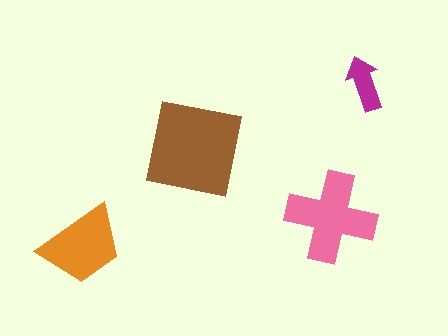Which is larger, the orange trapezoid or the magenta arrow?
The orange trapezoid.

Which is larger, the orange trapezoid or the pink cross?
The pink cross.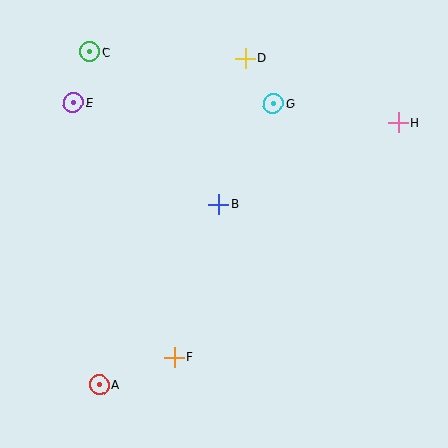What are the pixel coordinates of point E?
Point E is at (73, 103).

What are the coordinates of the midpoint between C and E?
The midpoint between C and E is at (81, 78).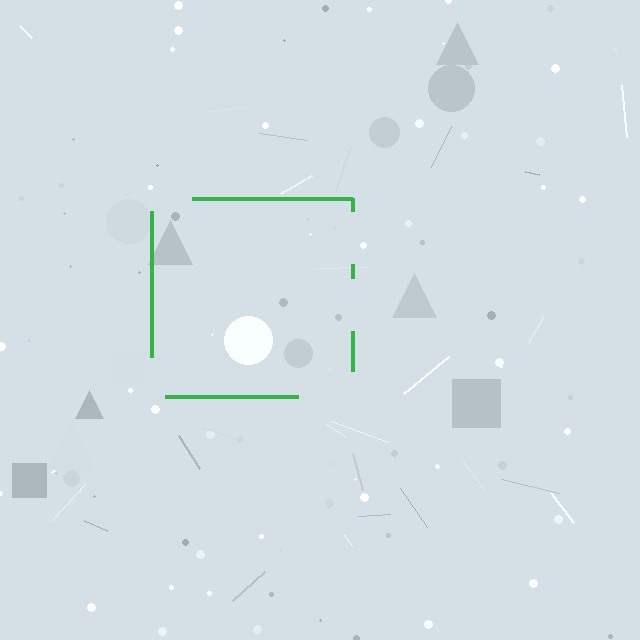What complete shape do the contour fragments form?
The contour fragments form a square.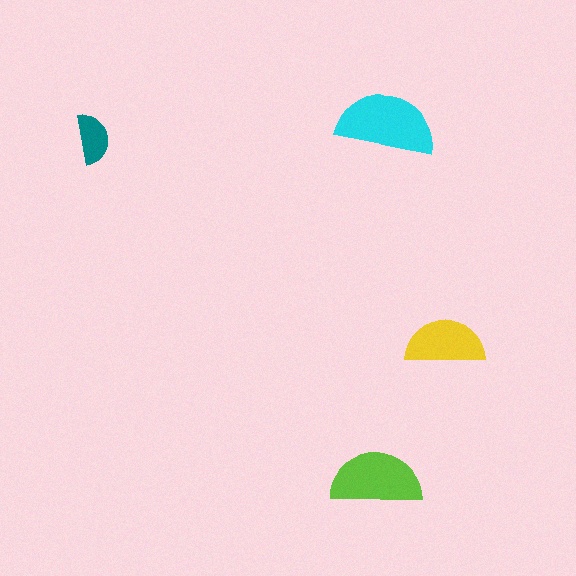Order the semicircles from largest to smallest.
the cyan one, the lime one, the yellow one, the teal one.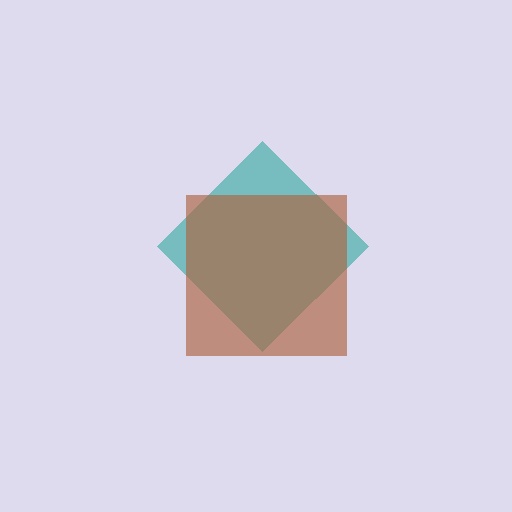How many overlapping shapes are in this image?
There are 2 overlapping shapes in the image.